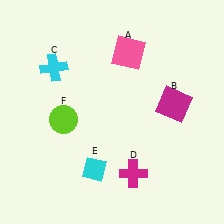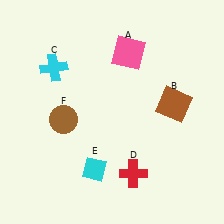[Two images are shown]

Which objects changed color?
B changed from magenta to brown. D changed from magenta to red. F changed from lime to brown.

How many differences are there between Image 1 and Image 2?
There are 3 differences between the two images.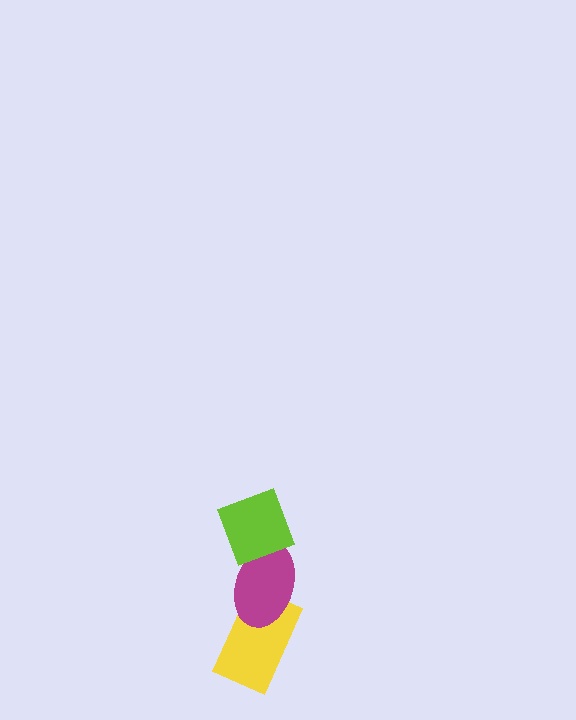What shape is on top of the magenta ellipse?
The lime diamond is on top of the magenta ellipse.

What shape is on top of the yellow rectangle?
The magenta ellipse is on top of the yellow rectangle.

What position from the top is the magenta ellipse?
The magenta ellipse is 2nd from the top.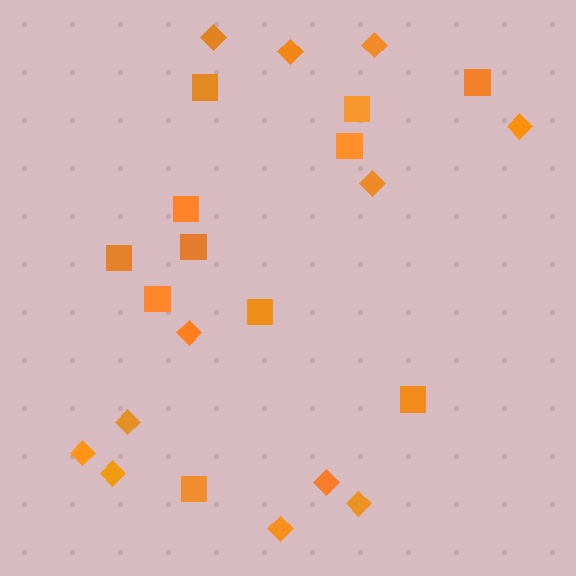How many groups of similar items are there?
There are 2 groups: one group of squares (11) and one group of diamonds (12).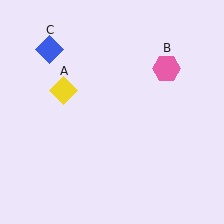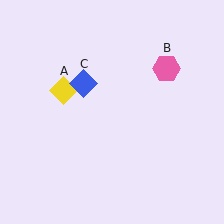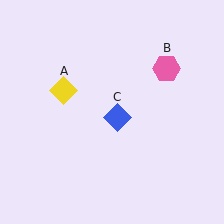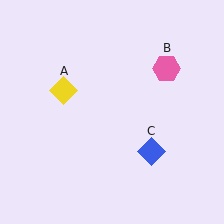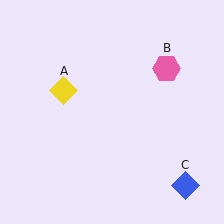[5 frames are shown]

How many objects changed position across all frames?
1 object changed position: blue diamond (object C).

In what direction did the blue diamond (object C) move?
The blue diamond (object C) moved down and to the right.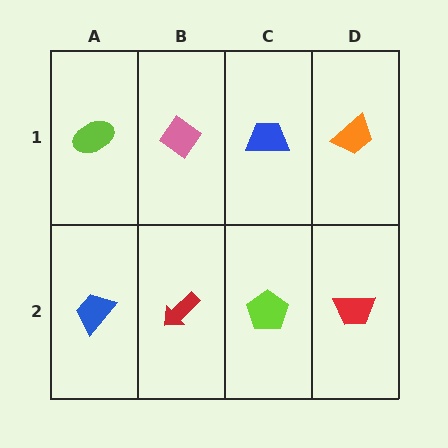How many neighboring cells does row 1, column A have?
2.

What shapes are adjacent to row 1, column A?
A blue trapezoid (row 2, column A), a pink diamond (row 1, column B).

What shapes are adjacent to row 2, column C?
A blue trapezoid (row 1, column C), a red arrow (row 2, column B), a red trapezoid (row 2, column D).